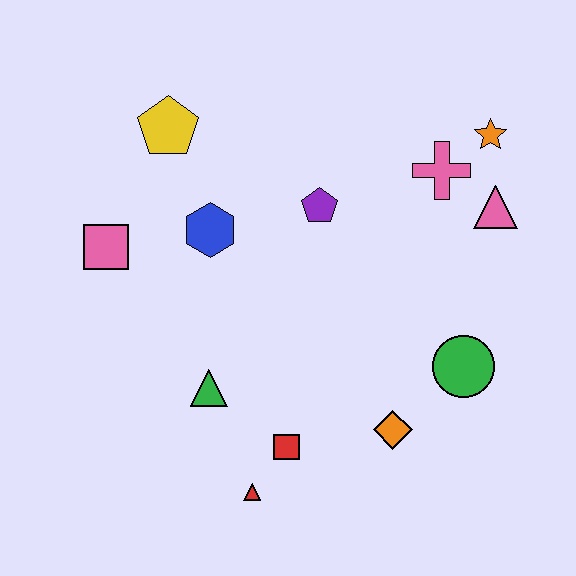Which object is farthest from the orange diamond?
The yellow pentagon is farthest from the orange diamond.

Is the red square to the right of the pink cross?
No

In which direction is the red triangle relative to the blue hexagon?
The red triangle is below the blue hexagon.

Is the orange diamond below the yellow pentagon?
Yes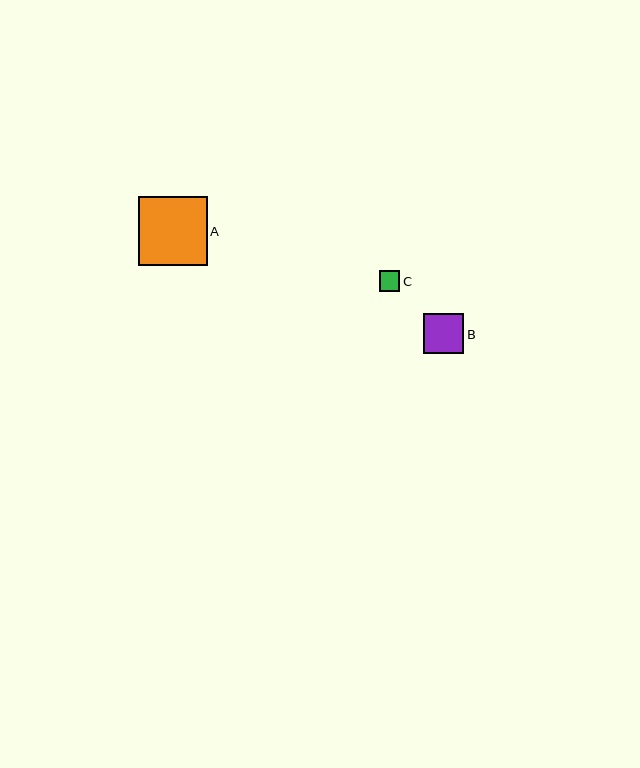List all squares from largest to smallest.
From largest to smallest: A, B, C.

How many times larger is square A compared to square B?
Square A is approximately 1.7 times the size of square B.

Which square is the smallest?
Square C is the smallest with a size of approximately 21 pixels.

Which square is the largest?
Square A is the largest with a size of approximately 69 pixels.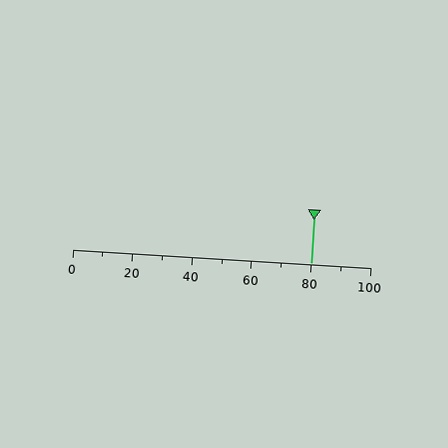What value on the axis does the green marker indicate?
The marker indicates approximately 80.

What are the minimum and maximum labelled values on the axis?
The axis runs from 0 to 100.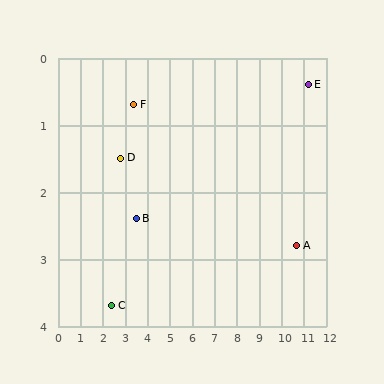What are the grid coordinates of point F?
Point F is at approximately (3.4, 0.7).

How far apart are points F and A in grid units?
Points F and A are about 7.6 grid units apart.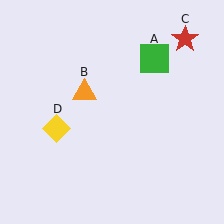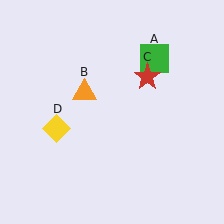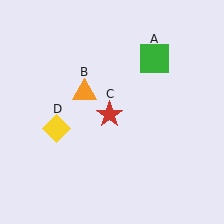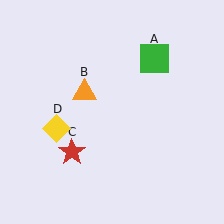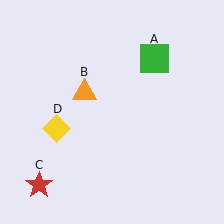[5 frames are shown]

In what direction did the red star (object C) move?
The red star (object C) moved down and to the left.